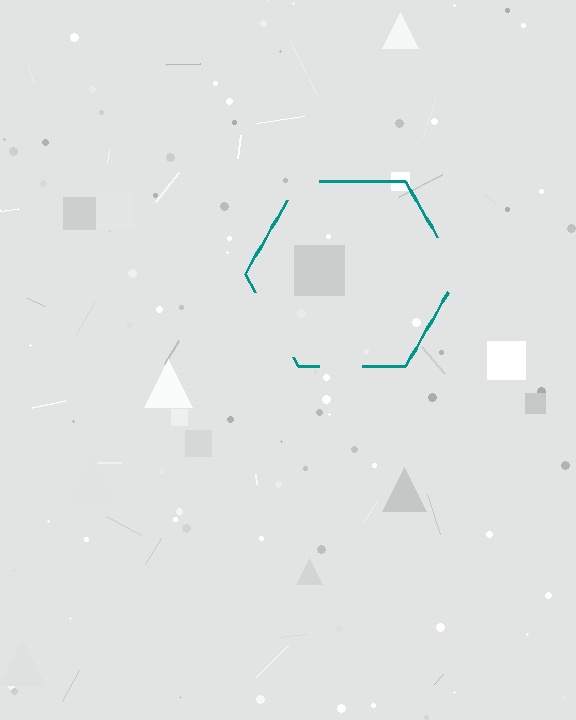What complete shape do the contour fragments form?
The contour fragments form a hexagon.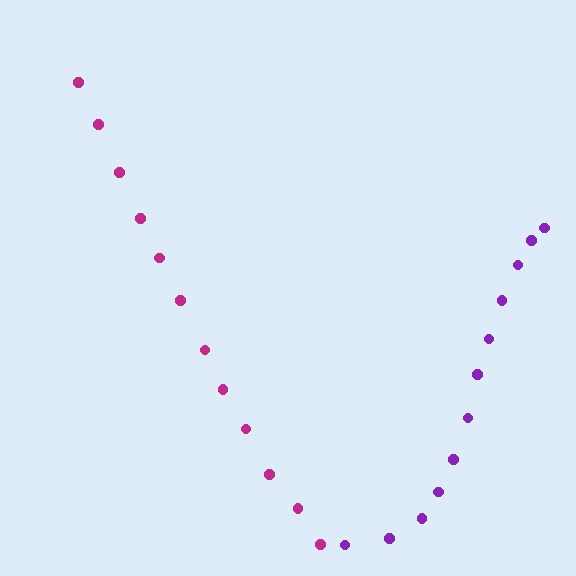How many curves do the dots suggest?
There are 2 distinct paths.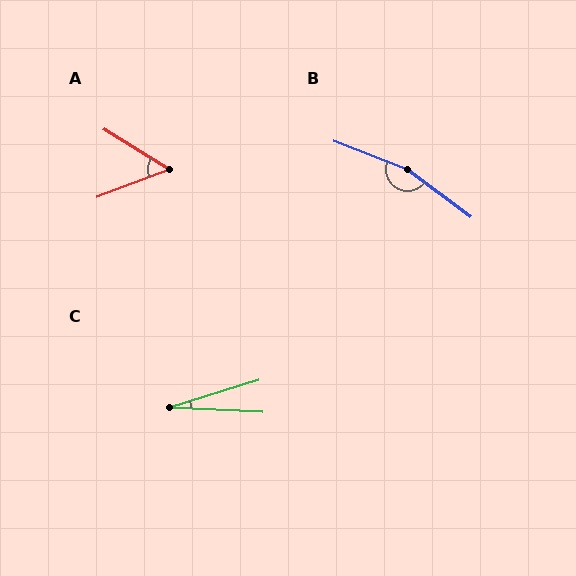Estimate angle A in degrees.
Approximately 53 degrees.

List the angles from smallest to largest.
C (19°), A (53°), B (164°).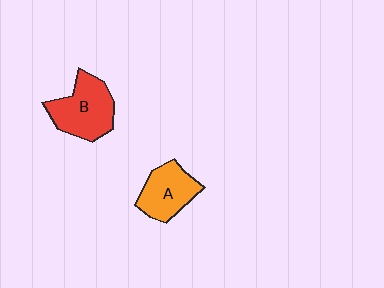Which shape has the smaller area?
Shape A (orange).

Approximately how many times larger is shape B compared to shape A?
Approximately 1.2 times.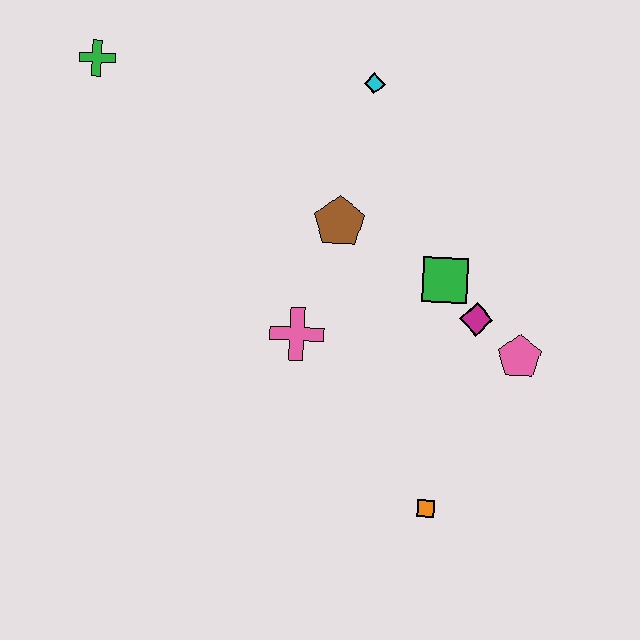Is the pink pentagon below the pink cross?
Yes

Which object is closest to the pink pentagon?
The magenta diamond is closest to the pink pentagon.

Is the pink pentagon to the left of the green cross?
No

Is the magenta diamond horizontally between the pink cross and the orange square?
No